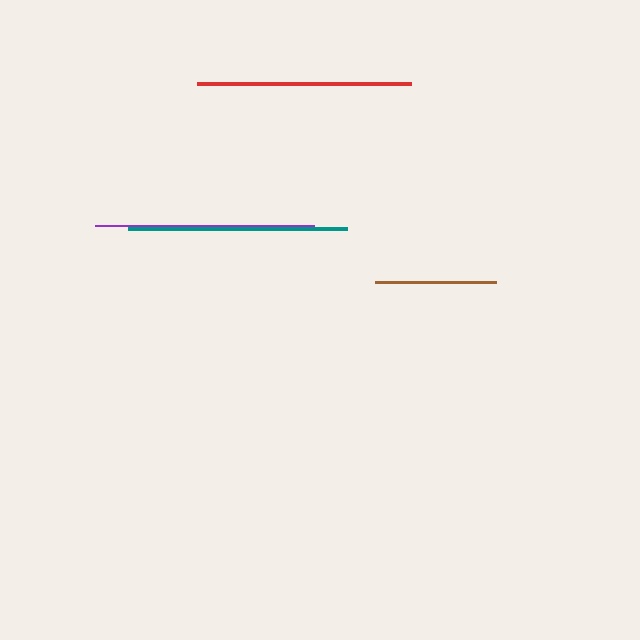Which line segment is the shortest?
The brown line is the shortest at approximately 121 pixels.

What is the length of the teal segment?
The teal segment is approximately 218 pixels long.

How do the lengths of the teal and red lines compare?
The teal and red lines are approximately the same length.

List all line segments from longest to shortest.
From longest to shortest: purple, teal, red, brown.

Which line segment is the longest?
The purple line is the longest at approximately 219 pixels.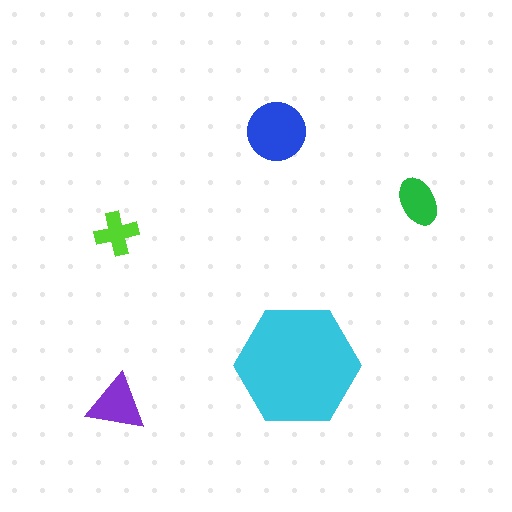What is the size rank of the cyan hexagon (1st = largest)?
1st.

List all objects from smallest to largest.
The lime cross, the green ellipse, the purple triangle, the blue circle, the cyan hexagon.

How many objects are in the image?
There are 5 objects in the image.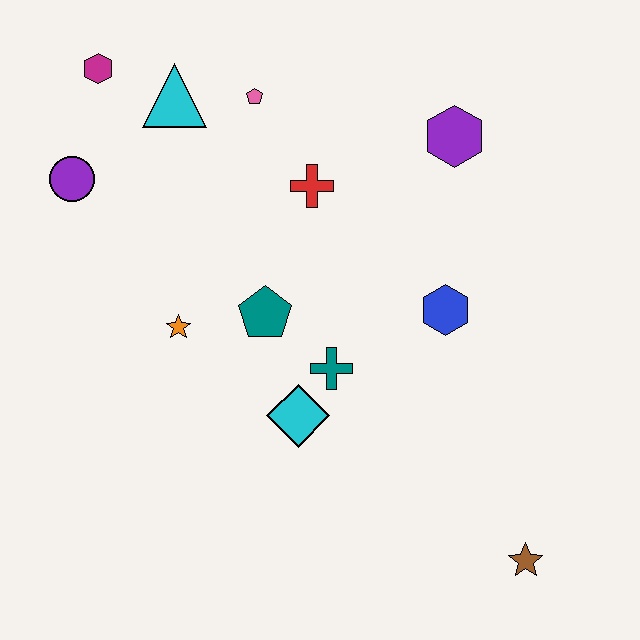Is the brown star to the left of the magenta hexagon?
No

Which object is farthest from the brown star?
The magenta hexagon is farthest from the brown star.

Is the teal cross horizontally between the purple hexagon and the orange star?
Yes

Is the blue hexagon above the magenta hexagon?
No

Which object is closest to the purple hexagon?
The red cross is closest to the purple hexagon.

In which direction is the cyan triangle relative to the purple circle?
The cyan triangle is to the right of the purple circle.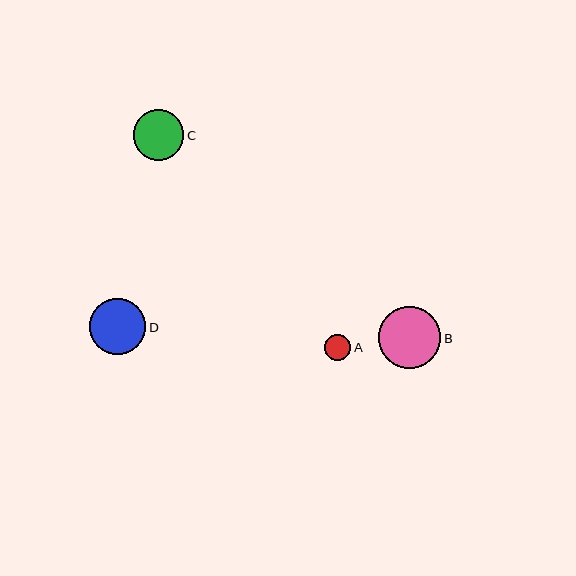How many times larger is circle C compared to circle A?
Circle C is approximately 2.0 times the size of circle A.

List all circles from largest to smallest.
From largest to smallest: B, D, C, A.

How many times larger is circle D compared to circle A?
Circle D is approximately 2.2 times the size of circle A.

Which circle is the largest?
Circle B is the largest with a size of approximately 62 pixels.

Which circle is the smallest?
Circle A is the smallest with a size of approximately 26 pixels.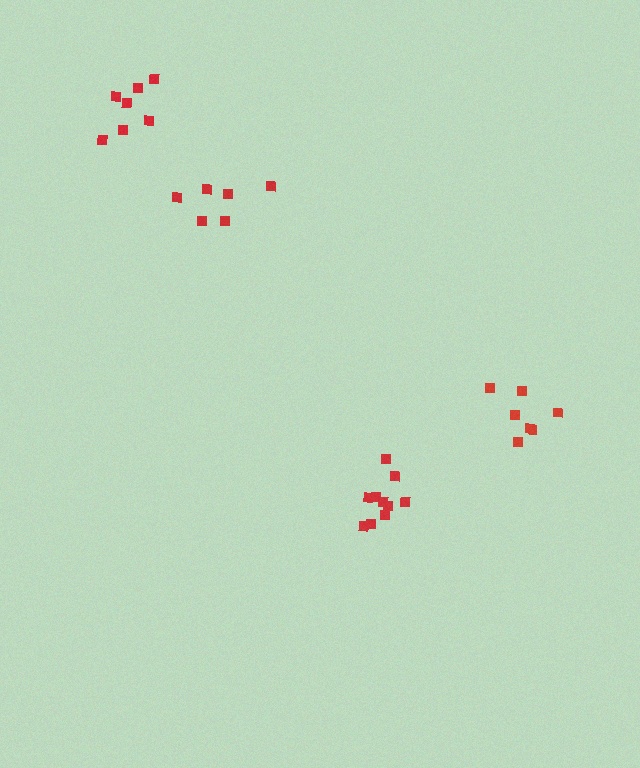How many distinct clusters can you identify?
There are 4 distinct clusters.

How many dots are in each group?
Group 1: 10 dots, Group 2: 7 dots, Group 3: 6 dots, Group 4: 7 dots (30 total).